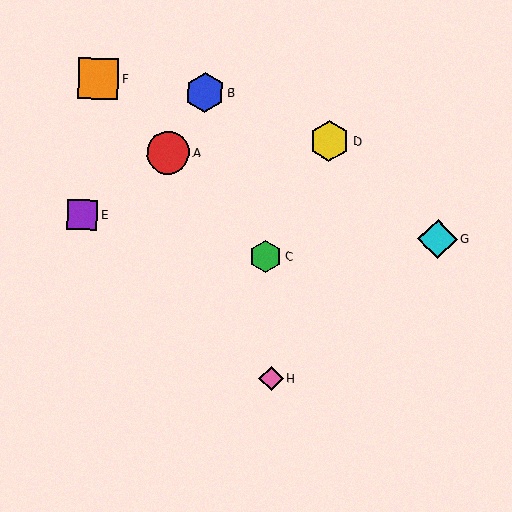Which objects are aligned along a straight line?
Objects A, C, F are aligned along a straight line.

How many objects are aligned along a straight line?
3 objects (A, C, F) are aligned along a straight line.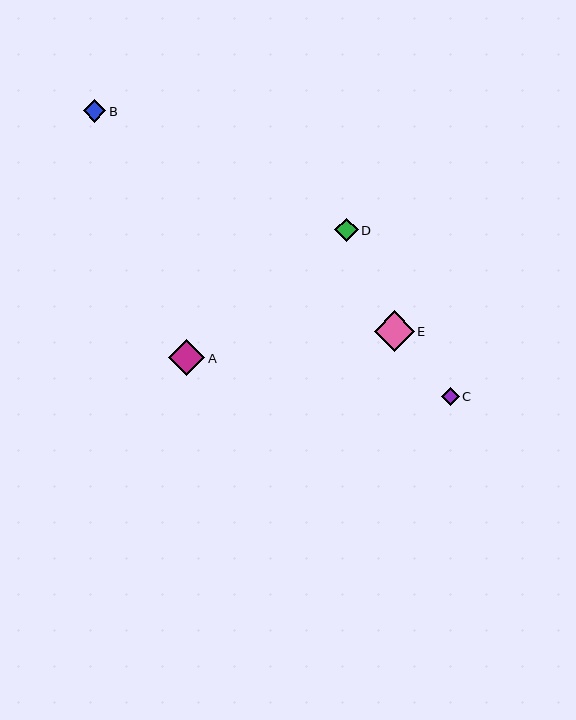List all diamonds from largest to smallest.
From largest to smallest: E, A, D, B, C.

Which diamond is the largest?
Diamond E is the largest with a size of approximately 40 pixels.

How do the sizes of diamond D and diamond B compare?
Diamond D and diamond B are approximately the same size.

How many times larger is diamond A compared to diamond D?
Diamond A is approximately 1.5 times the size of diamond D.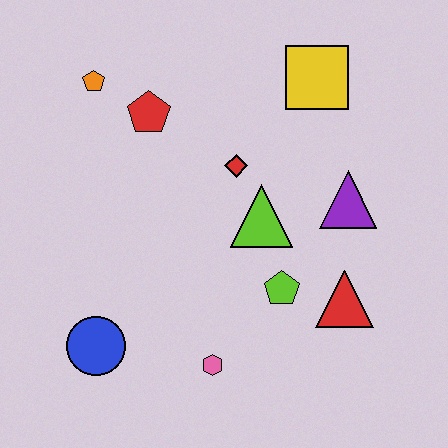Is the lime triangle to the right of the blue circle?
Yes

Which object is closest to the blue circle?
The pink hexagon is closest to the blue circle.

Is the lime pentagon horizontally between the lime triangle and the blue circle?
No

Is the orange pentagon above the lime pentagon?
Yes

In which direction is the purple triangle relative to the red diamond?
The purple triangle is to the right of the red diamond.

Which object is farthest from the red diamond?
The blue circle is farthest from the red diamond.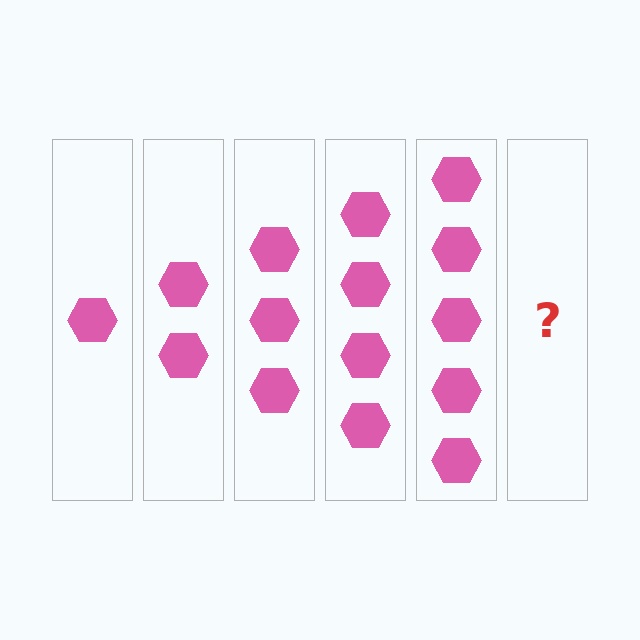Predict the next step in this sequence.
The next step is 6 hexagons.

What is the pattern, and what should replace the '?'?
The pattern is that each step adds one more hexagon. The '?' should be 6 hexagons.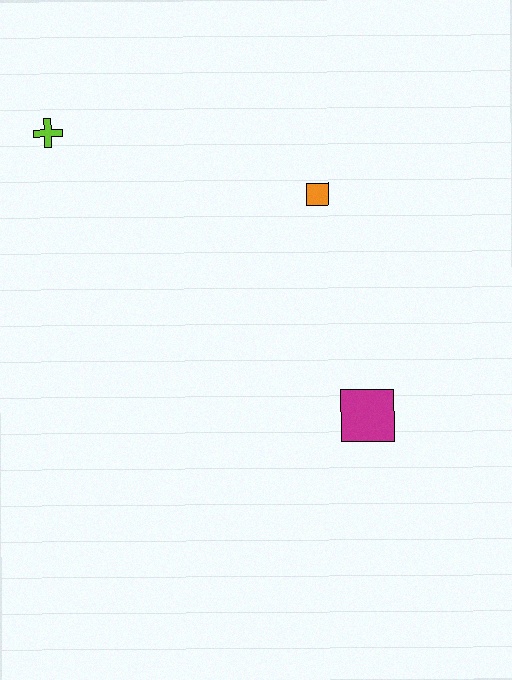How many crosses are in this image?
There is 1 cross.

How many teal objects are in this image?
There are no teal objects.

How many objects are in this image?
There are 3 objects.